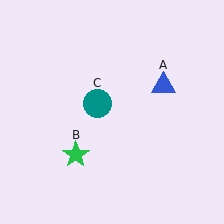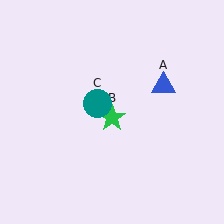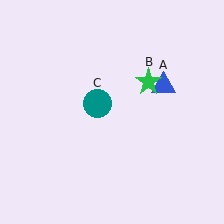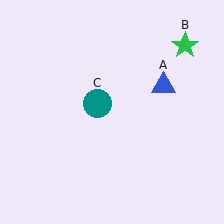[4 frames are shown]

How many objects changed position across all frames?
1 object changed position: green star (object B).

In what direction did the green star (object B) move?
The green star (object B) moved up and to the right.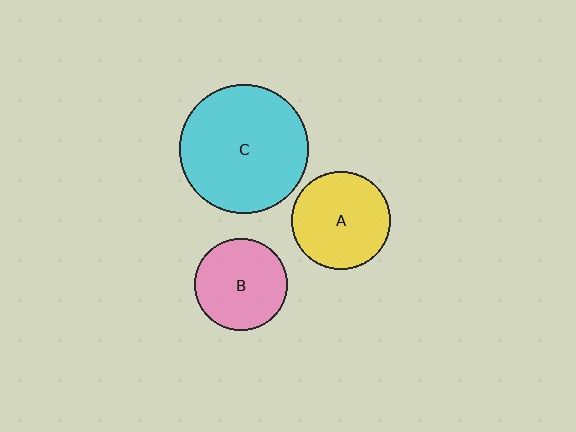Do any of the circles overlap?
No, none of the circles overlap.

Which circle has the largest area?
Circle C (cyan).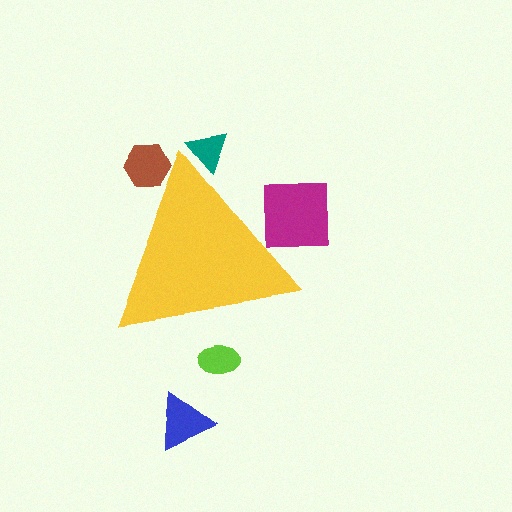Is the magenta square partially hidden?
Yes, the magenta square is partially hidden behind the yellow triangle.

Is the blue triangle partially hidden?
No, the blue triangle is fully visible.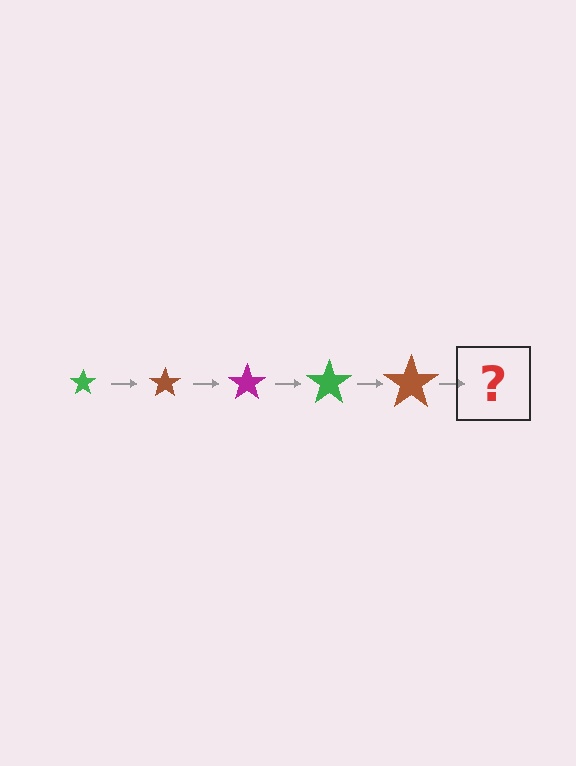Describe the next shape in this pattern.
It should be a magenta star, larger than the previous one.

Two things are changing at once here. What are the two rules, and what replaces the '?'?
The two rules are that the star grows larger each step and the color cycles through green, brown, and magenta. The '?' should be a magenta star, larger than the previous one.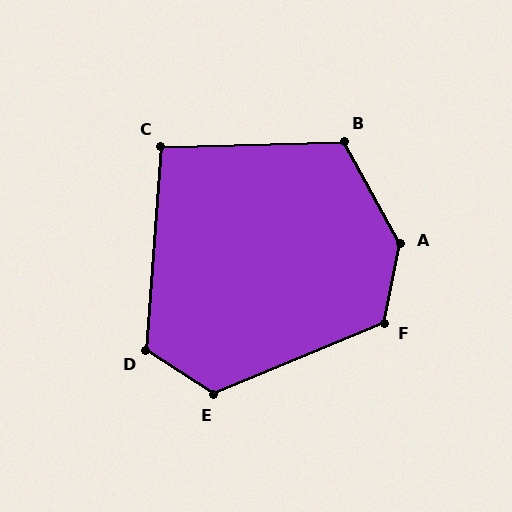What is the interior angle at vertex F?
Approximately 124 degrees (obtuse).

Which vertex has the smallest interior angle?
C, at approximately 96 degrees.